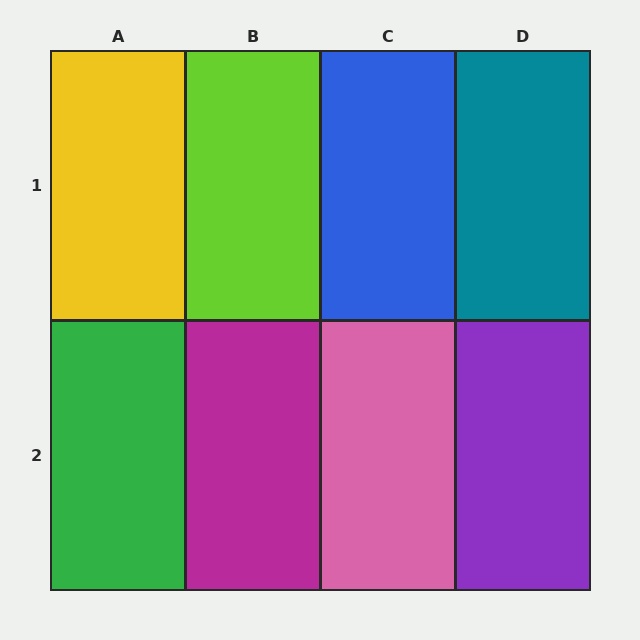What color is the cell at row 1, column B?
Lime.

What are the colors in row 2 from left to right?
Green, magenta, pink, purple.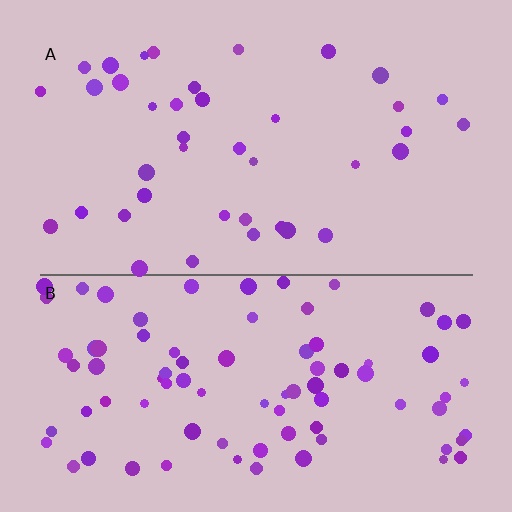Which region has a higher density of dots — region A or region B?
B (the bottom).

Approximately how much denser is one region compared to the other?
Approximately 2.1× — region B over region A.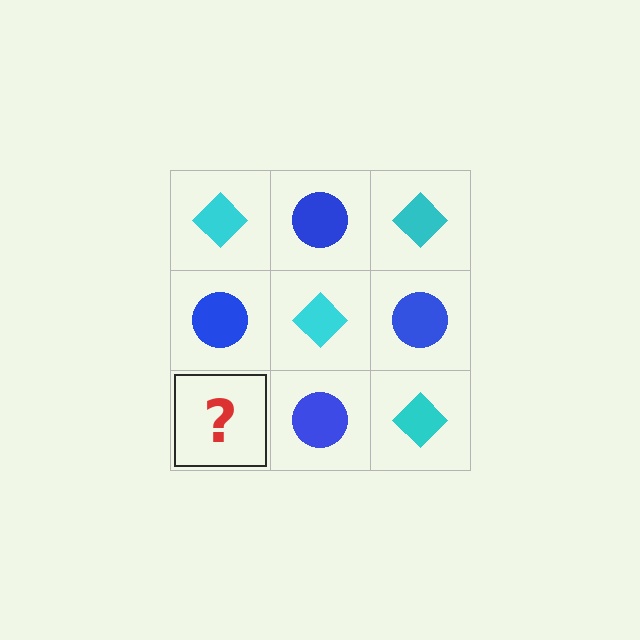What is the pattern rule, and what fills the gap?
The rule is that it alternates cyan diamond and blue circle in a checkerboard pattern. The gap should be filled with a cyan diamond.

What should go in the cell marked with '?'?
The missing cell should contain a cyan diamond.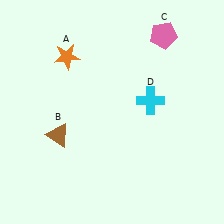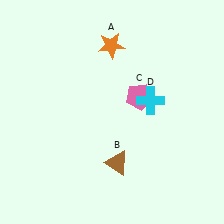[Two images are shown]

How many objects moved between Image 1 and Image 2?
3 objects moved between the two images.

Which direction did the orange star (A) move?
The orange star (A) moved right.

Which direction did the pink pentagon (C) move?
The pink pentagon (C) moved down.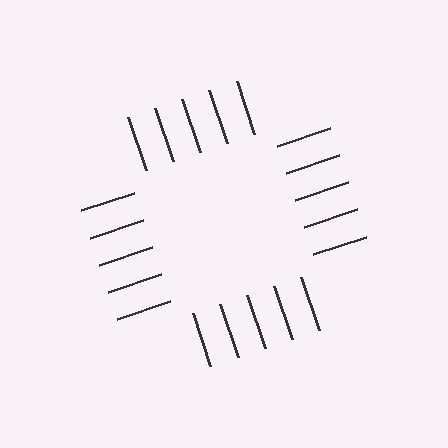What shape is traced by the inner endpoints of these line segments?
An illusory square — the line segments terminate on its edges but no continuous stroke is drawn.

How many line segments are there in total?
20 — 5 along each of the 4 edges.